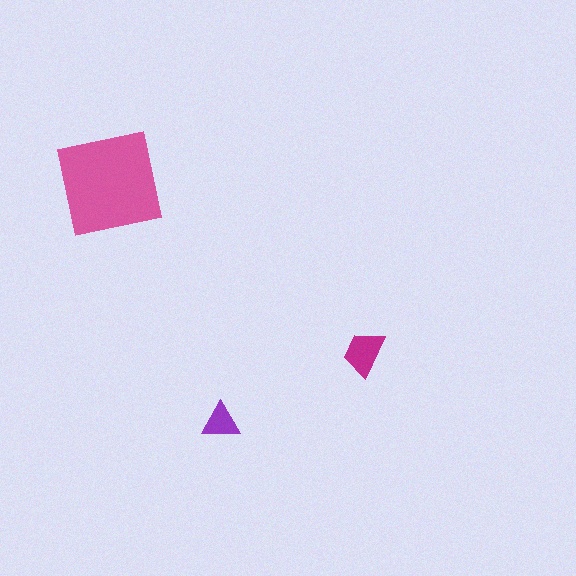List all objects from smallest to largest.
The purple triangle, the magenta trapezoid, the pink square.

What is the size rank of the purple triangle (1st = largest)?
3rd.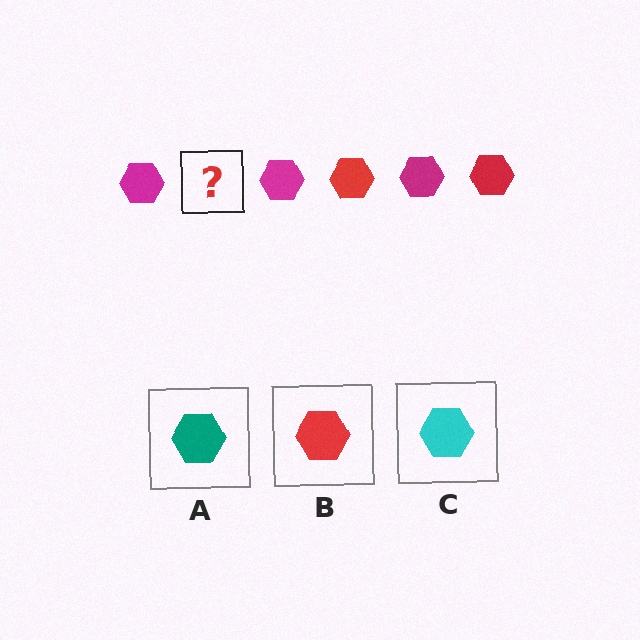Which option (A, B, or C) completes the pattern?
B.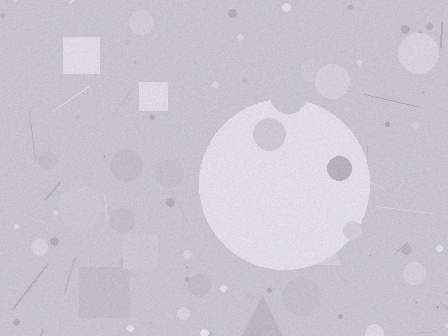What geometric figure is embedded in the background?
A circle is embedded in the background.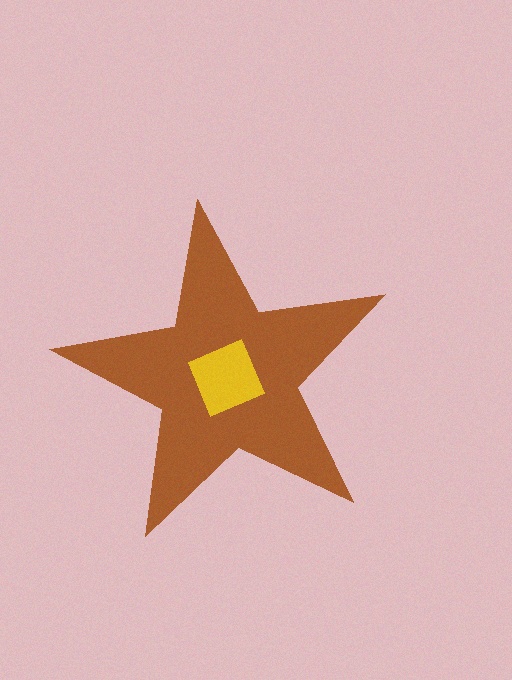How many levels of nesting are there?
2.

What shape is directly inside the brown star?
The yellow square.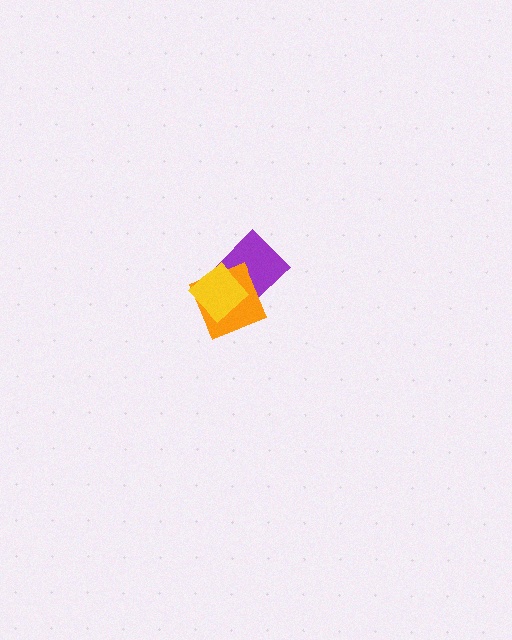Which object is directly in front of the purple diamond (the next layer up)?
The orange diamond is directly in front of the purple diamond.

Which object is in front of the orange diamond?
The yellow diamond is in front of the orange diamond.